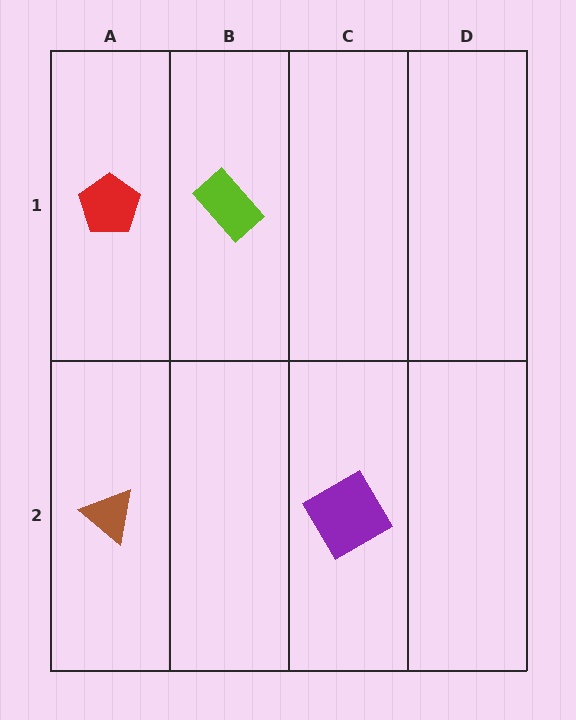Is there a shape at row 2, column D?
No, that cell is empty.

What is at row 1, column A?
A red pentagon.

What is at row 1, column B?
A lime rectangle.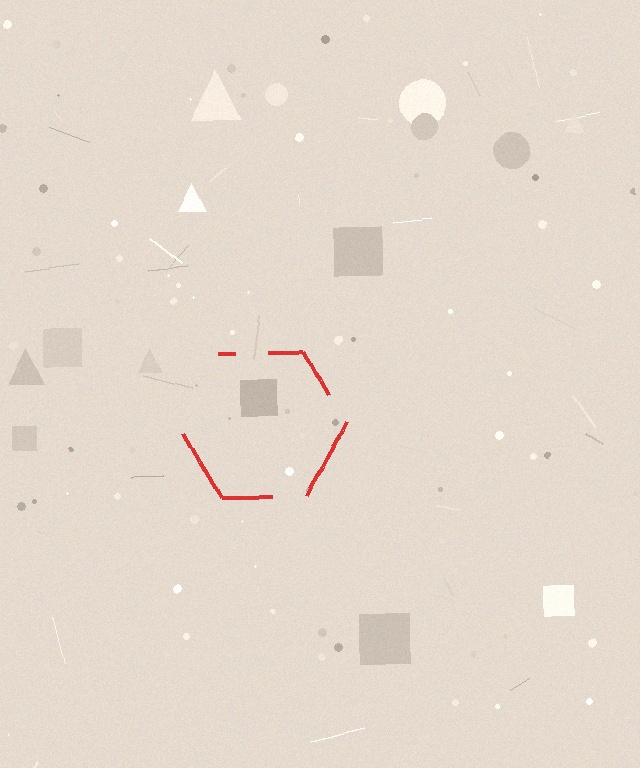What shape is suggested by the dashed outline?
The dashed outline suggests a hexagon.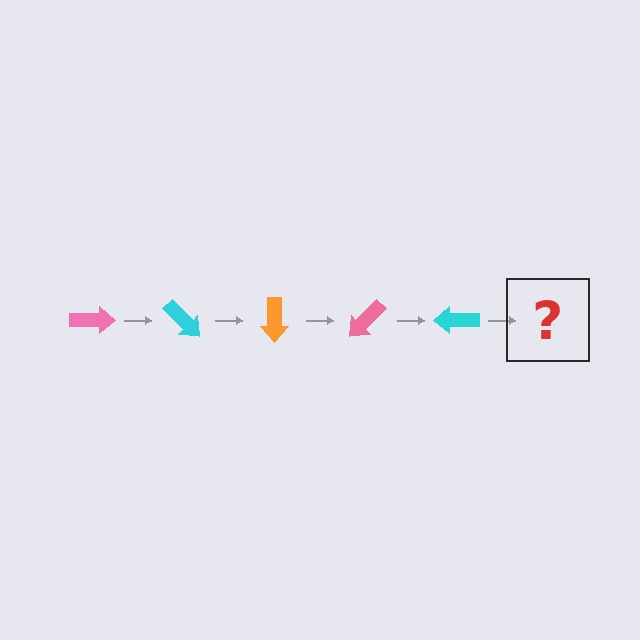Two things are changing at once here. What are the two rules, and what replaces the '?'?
The two rules are that it rotates 45 degrees each step and the color cycles through pink, cyan, and orange. The '?' should be an orange arrow, rotated 225 degrees from the start.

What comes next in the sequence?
The next element should be an orange arrow, rotated 225 degrees from the start.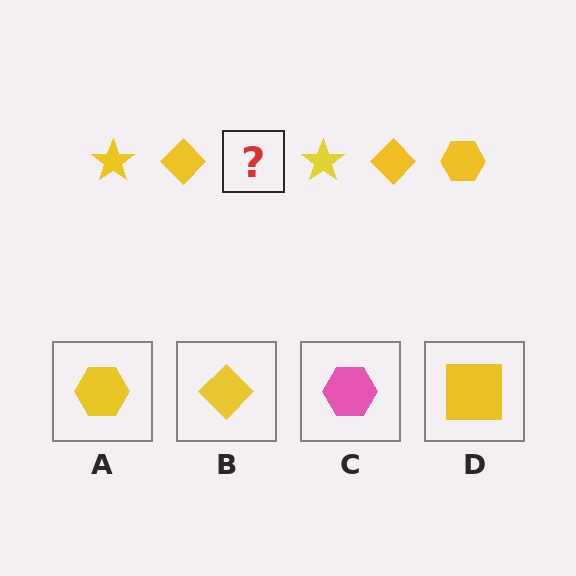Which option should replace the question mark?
Option A.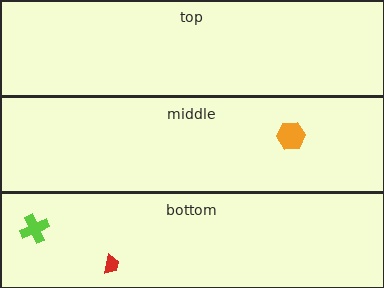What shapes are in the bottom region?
The red trapezoid, the lime cross.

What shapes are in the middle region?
The orange hexagon.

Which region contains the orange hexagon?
The middle region.